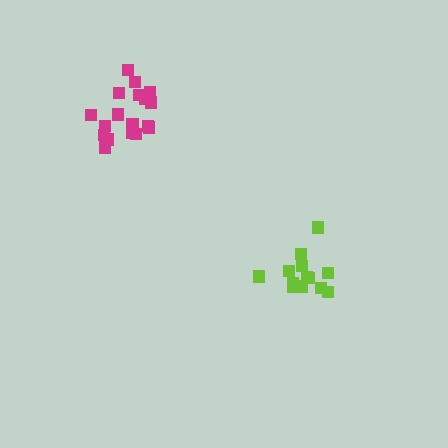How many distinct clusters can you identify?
There are 2 distinct clusters.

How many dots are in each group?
Group 1: 13 dots, Group 2: 18 dots (31 total).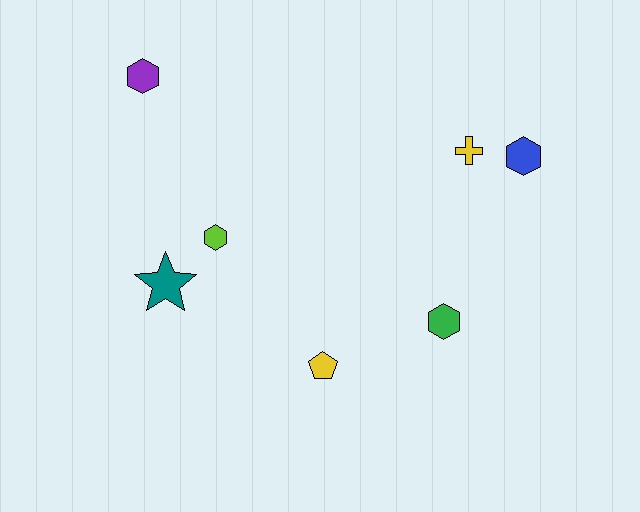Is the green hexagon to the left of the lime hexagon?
No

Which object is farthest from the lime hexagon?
The blue hexagon is farthest from the lime hexagon.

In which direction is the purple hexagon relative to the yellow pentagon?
The purple hexagon is above the yellow pentagon.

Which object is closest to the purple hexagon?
The lime hexagon is closest to the purple hexagon.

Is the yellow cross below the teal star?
No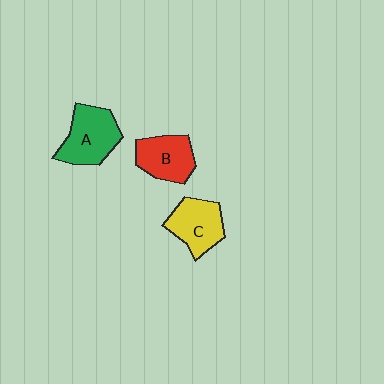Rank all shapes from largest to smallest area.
From largest to smallest: A (green), C (yellow), B (red).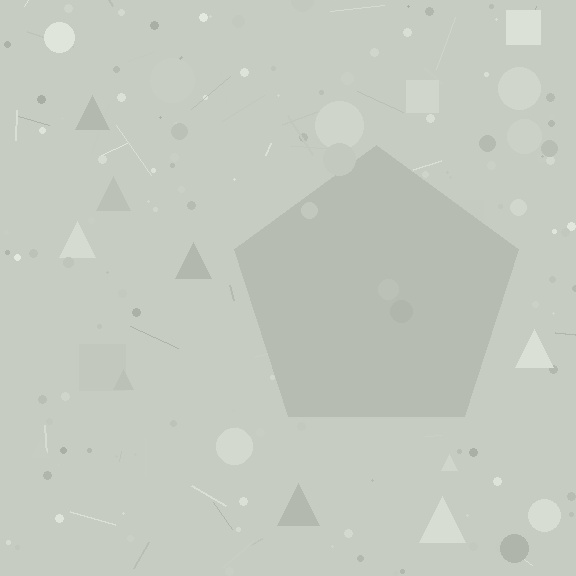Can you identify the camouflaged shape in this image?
The camouflaged shape is a pentagon.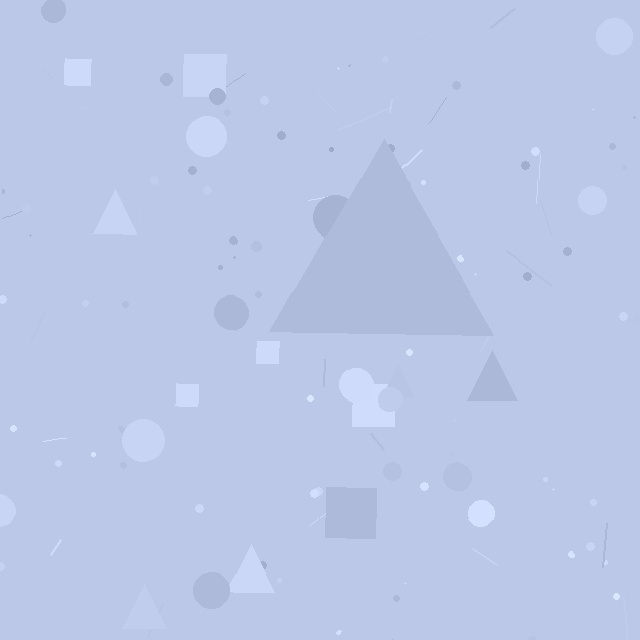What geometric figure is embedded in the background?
A triangle is embedded in the background.